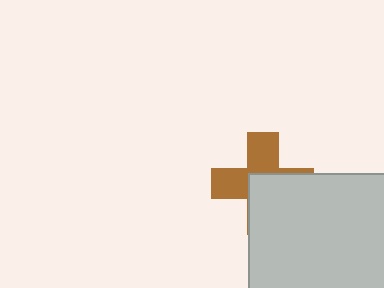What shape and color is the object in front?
The object in front is a light gray square.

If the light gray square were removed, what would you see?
You would see the complete brown cross.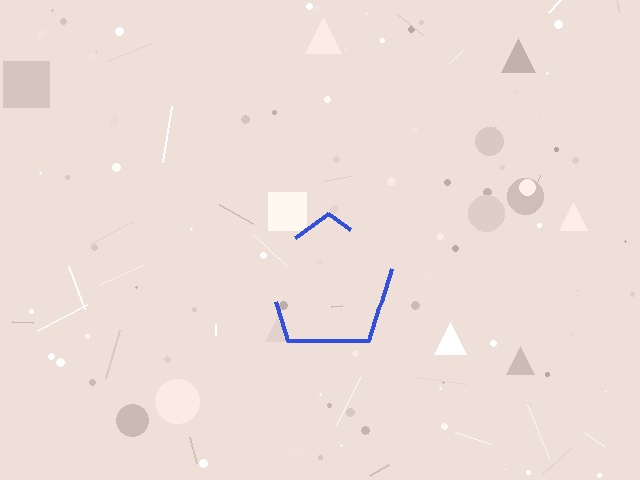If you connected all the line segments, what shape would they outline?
They would outline a pentagon.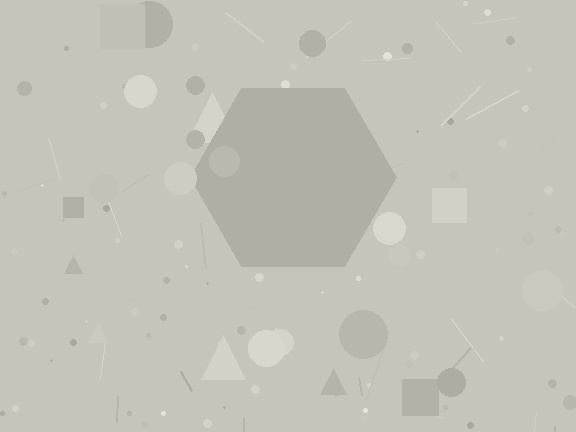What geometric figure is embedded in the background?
A hexagon is embedded in the background.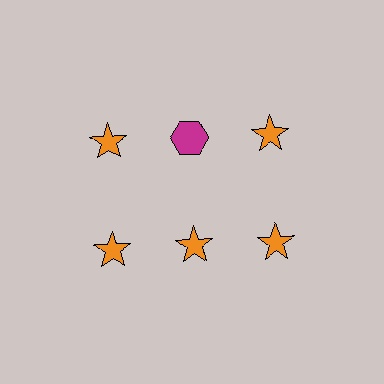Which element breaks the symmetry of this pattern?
The magenta hexagon in the top row, second from left column breaks the symmetry. All other shapes are orange stars.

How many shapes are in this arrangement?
There are 6 shapes arranged in a grid pattern.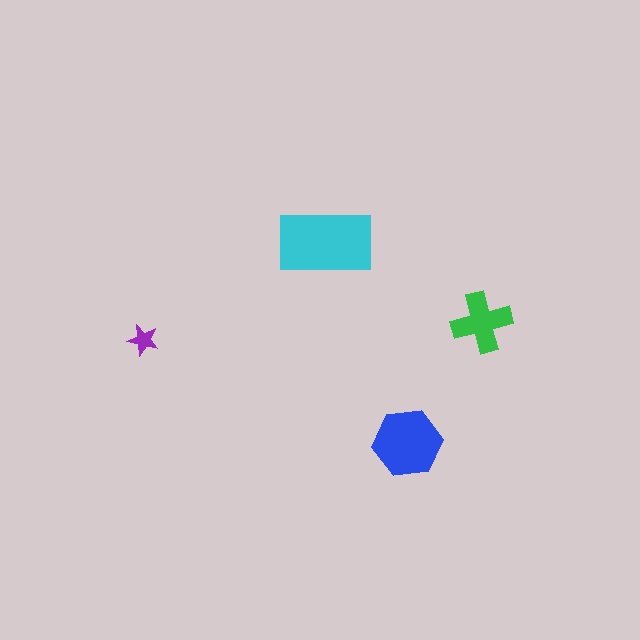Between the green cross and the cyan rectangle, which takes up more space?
The cyan rectangle.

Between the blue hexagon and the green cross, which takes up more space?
The blue hexagon.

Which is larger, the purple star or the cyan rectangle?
The cyan rectangle.